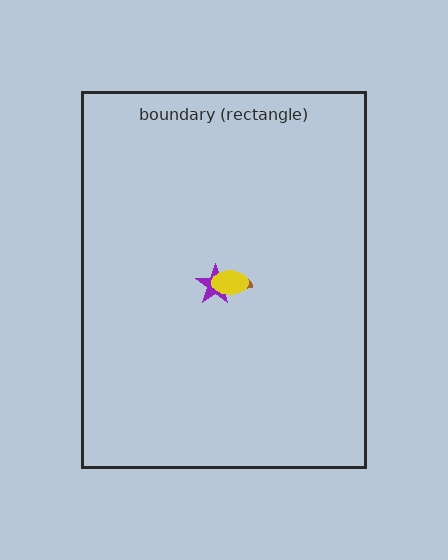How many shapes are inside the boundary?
3 inside, 0 outside.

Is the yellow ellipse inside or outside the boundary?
Inside.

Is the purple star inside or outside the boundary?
Inside.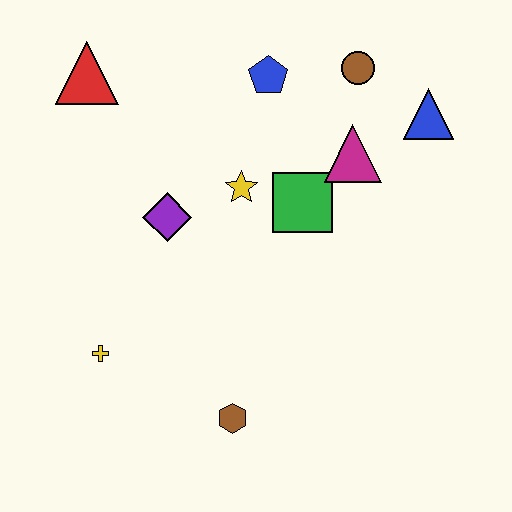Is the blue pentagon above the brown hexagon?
Yes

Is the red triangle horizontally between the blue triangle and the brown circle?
No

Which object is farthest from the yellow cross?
The blue triangle is farthest from the yellow cross.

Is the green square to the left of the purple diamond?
No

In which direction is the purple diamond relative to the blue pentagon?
The purple diamond is below the blue pentagon.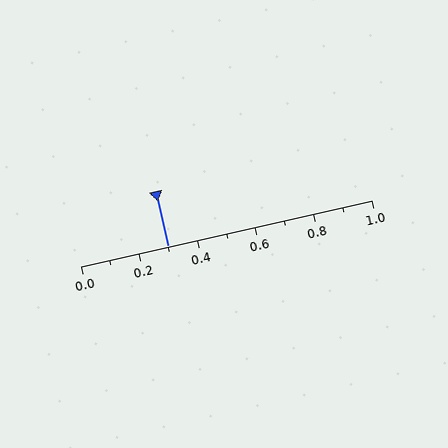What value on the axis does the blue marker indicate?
The marker indicates approximately 0.3.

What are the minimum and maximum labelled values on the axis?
The axis runs from 0.0 to 1.0.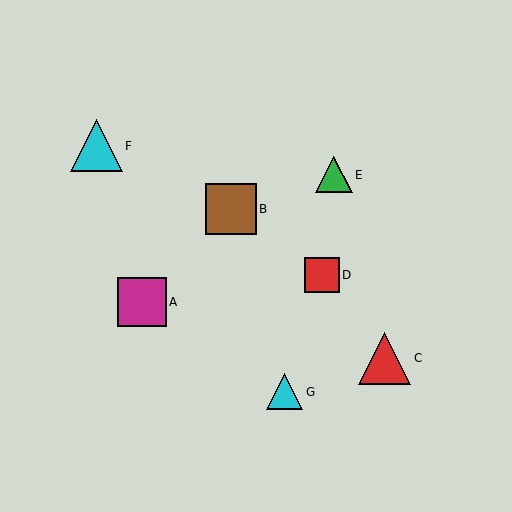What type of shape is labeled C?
Shape C is a red triangle.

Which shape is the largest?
The cyan triangle (labeled F) is the largest.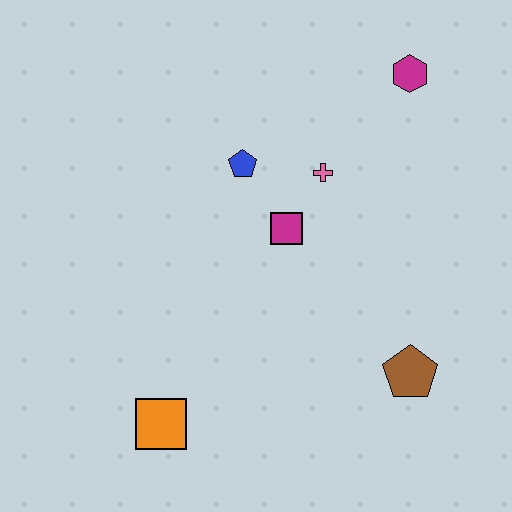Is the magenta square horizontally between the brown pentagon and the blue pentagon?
Yes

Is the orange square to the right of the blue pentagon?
No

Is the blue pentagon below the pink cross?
No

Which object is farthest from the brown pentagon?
The magenta hexagon is farthest from the brown pentagon.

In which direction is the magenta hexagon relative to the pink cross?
The magenta hexagon is above the pink cross.